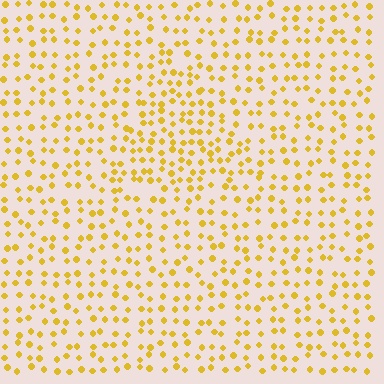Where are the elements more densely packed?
The elements are more densely packed inside the triangle boundary.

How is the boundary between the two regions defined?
The boundary is defined by a change in element density (approximately 1.5x ratio). All elements are the same color, size, and shape.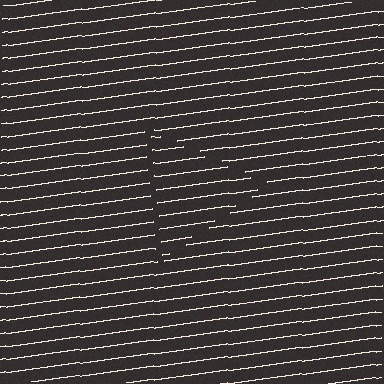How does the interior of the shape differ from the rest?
The interior of the shape contains the same grating, shifted by half a period — the contour is defined by the phase discontinuity where line-ends from the inner and outer gratings abut.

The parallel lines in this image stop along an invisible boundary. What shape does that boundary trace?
An illusory triangle. The interior of the shape contains the same grating, shifted by half a period — the contour is defined by the phase discontinuity where line-ends from the inner and outer gratings abut.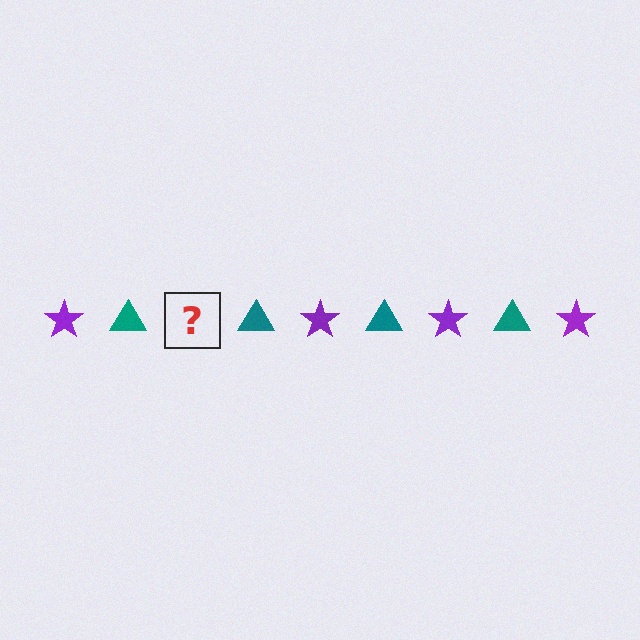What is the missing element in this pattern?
The missing element is a purple star.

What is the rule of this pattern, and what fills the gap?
The rule is that the pattern alternates between purple star and teal triangle. The gap should be filled with a purple star.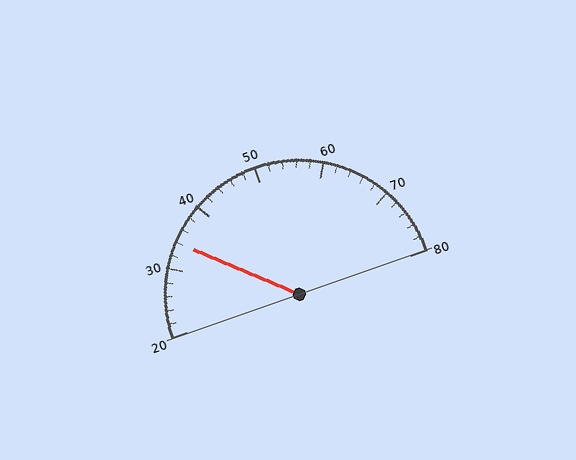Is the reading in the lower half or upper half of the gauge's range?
The reading is in the lower half of the range (20 to 80).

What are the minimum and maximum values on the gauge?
The gauge ranges from 20 to 80.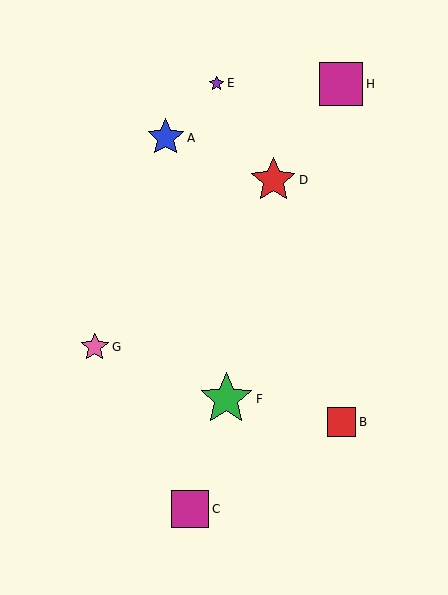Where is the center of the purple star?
The center of the purple star is at (217, 83).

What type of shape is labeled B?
Shape B is a red square.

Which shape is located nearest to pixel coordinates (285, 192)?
The red star (labeled D) at (273, 180) is nearest to that location.